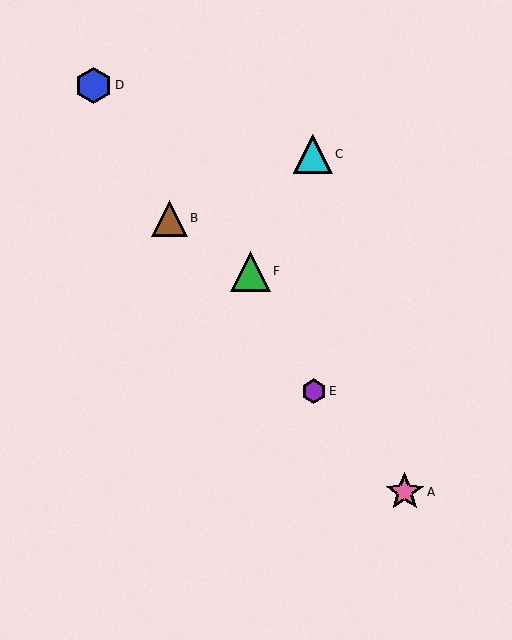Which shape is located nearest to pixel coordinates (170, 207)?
The brown triangle (labeled B) at (169, 218) is nearest to that location.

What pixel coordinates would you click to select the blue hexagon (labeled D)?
Click at (94, 85) to select the blue hexagon D.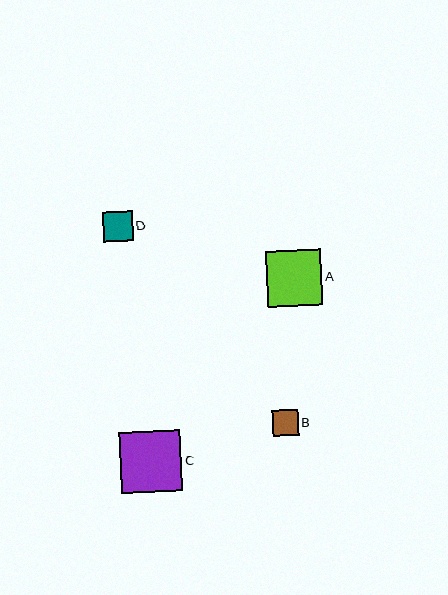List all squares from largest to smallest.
From largest to smallest: C, A, D, B.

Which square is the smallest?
Square B is the smallest with a size of approximately 26 pixels.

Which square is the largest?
Square C is the largest with a size of approximately 62 pixels.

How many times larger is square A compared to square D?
Square A is approximately 1.8 times the size of square D.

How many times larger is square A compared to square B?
Square A is approximately 2.2 times the size of square B.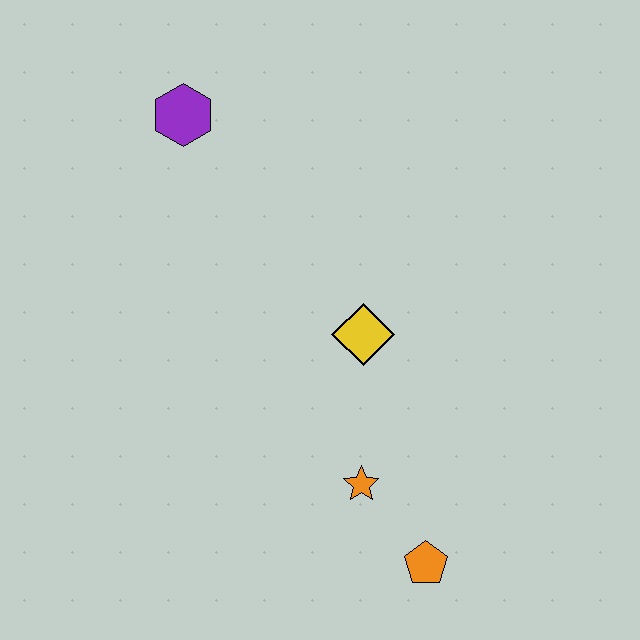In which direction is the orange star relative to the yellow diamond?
The orange star is below the yellow diamond.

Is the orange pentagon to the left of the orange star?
No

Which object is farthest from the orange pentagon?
The purple hexagon is farthest from the orange pentagon.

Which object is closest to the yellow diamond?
The orange star is closest to the yellow diamond.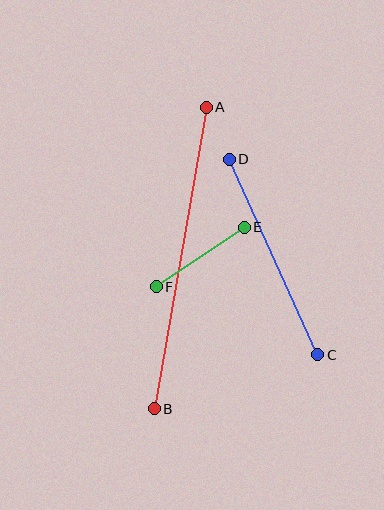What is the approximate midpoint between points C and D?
The midpoint is at approximately (274, 257) pixels.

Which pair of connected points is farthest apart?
Points A and B are farthest apart.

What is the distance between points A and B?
The distance is approximately 306 pixels.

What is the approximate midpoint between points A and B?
The midpoint is at approximately (180, 258) pixels.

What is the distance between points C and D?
The distance is approximately 215 pixels.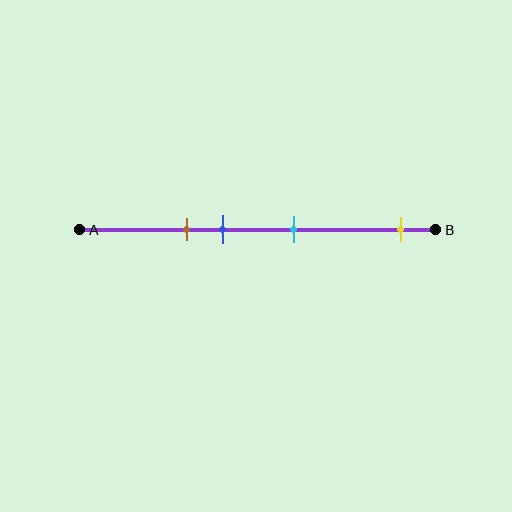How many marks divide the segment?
There are 4 marks dividing the segment.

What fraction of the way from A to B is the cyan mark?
The cyan mark is approximately 60% (0.6) of the way from A to B.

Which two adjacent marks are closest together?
The brown and blue marks are the closest adjacent pair.